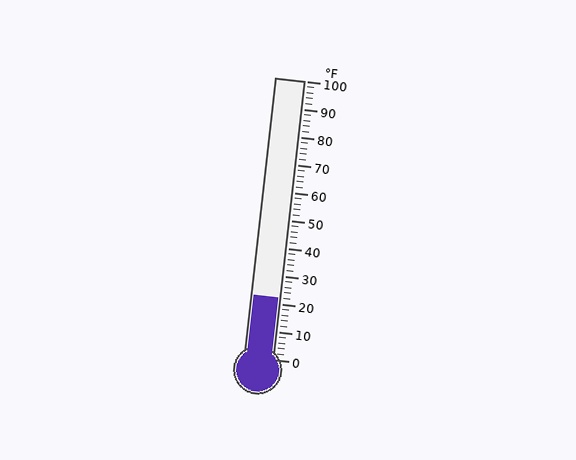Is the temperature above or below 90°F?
The temperature is below 90°F.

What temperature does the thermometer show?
The thermometer shows approximately 22°F.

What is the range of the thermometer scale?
The thermometer scale ranges from 0°F to 100°F.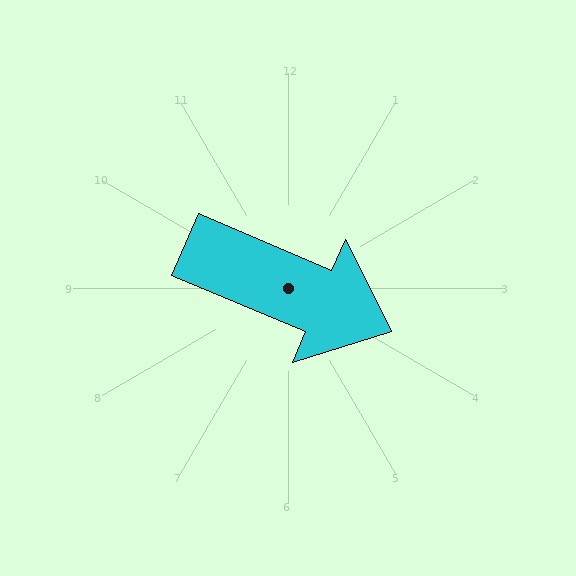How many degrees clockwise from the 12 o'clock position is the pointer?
Approximately 113 degrees.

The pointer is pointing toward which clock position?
Roughly 4 o'clock.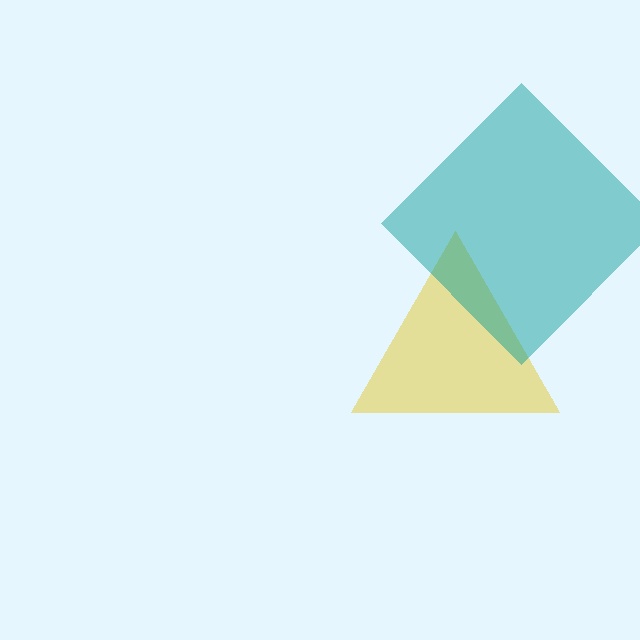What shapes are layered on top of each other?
The layered shapes are: a yellow triangle, a teal diamond.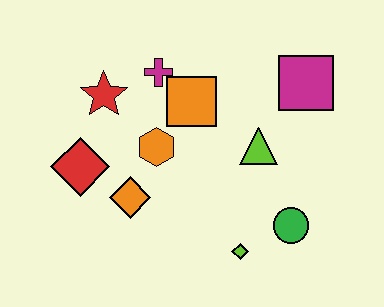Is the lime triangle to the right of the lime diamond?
Yes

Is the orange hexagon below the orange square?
Yes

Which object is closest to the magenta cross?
The orange square is closest to the magenta cross.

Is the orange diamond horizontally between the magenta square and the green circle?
No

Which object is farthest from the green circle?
The red star is farthest from the green circle.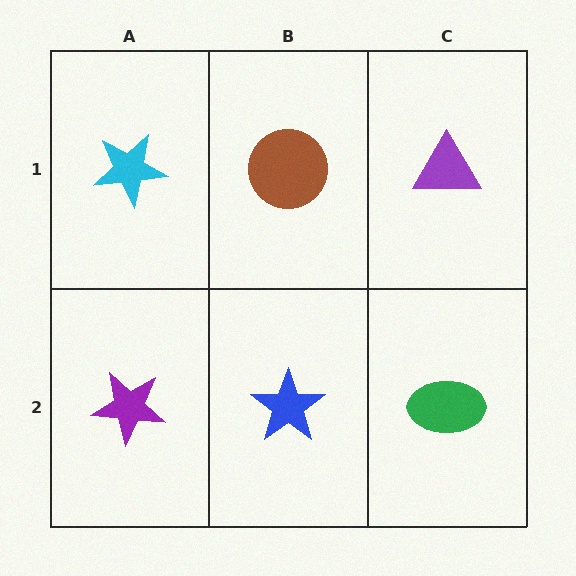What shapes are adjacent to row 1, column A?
A purple star (row 2, column A), a brown circle (row 1, column B).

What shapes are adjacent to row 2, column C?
A purple triangle (row 1, column C), a blue star (row 2, column B).